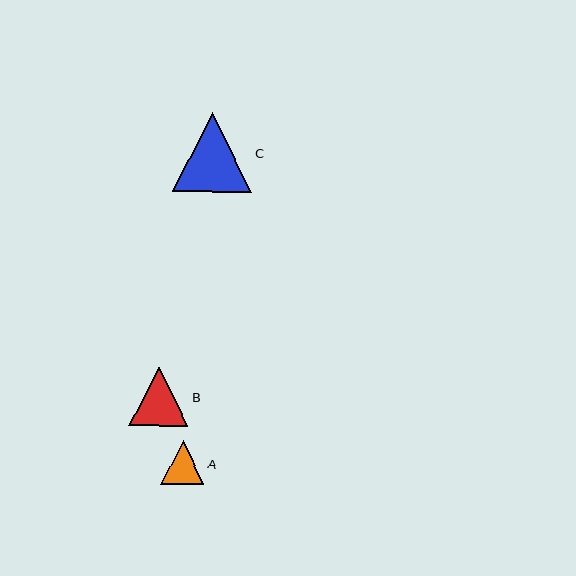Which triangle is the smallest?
Triangle A is the smallest with a size of approximately 44 pixels.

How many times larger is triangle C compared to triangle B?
Triangle C is approximately 1.3 times the size of triangle B.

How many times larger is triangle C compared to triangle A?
Triangle C is approximately 1.8 times the size of triangle A.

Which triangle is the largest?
Triangle C is the largest with a size of approximately 79 pixels.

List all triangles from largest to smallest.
From largest to smallest: C, B, A.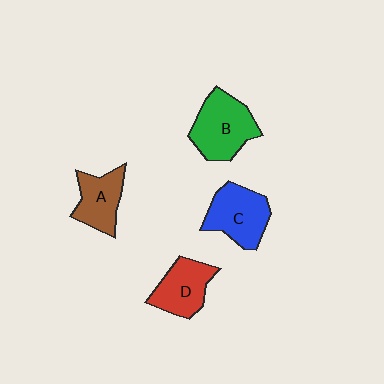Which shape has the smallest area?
Shape A (brown).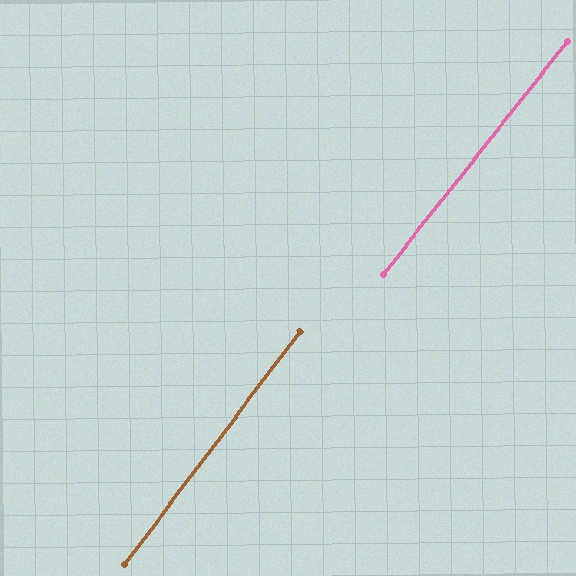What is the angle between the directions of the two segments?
Approximately 1 degree.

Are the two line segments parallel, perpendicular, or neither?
Parallel — their directions differ by only 1.3°.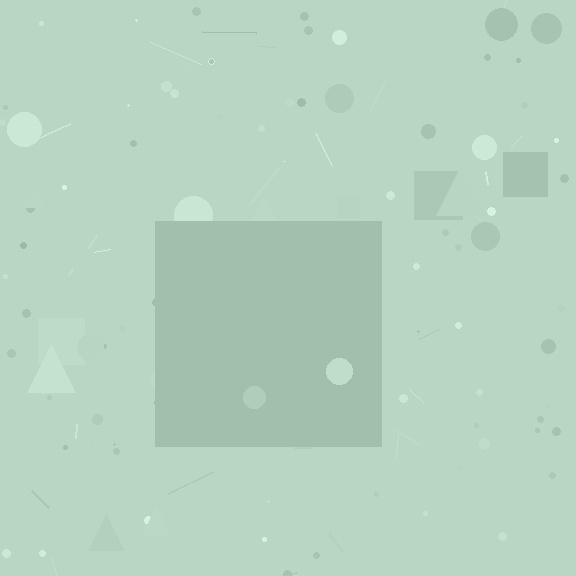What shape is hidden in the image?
A square is hidden in the image.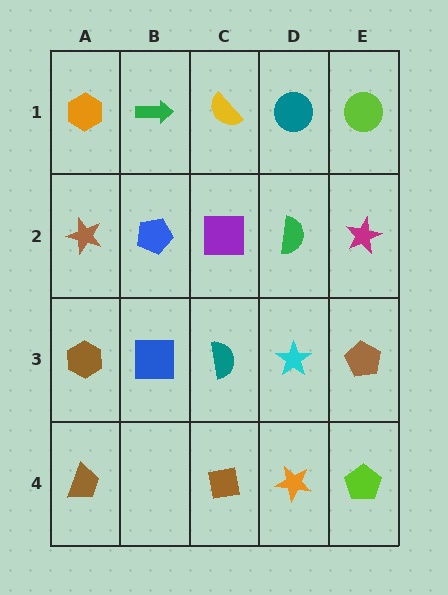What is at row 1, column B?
A green arrow.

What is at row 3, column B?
A blue square.